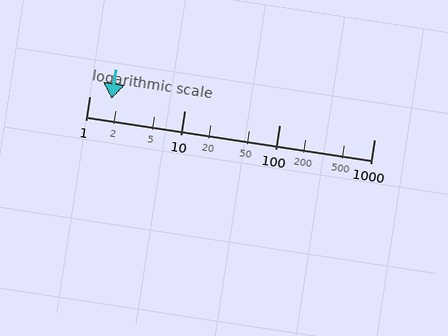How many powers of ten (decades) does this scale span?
The scale spans 3 decades, from 1 to 1000.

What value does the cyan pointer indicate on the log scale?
The pointer indicates approximately 1.7.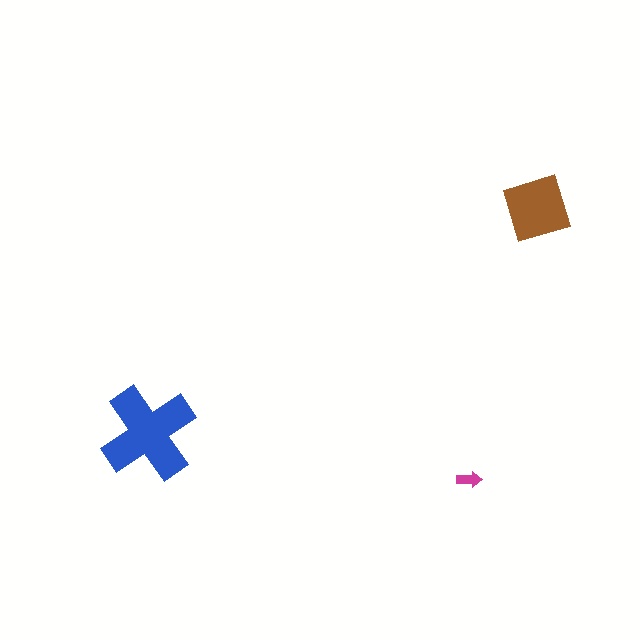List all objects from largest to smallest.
The blue cross, the brown square, the magenta arrow.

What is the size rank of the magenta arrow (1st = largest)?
3rd.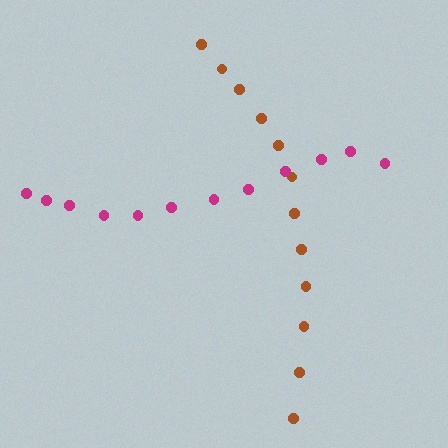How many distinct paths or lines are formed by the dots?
There are 2 distinct paths.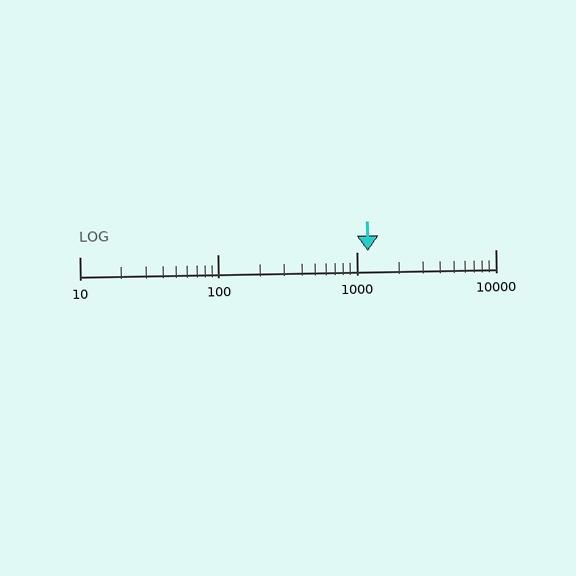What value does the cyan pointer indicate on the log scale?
The pointer indicates approximately 1200.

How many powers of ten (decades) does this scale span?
The scale spans 3 decades, from 10 to 10000.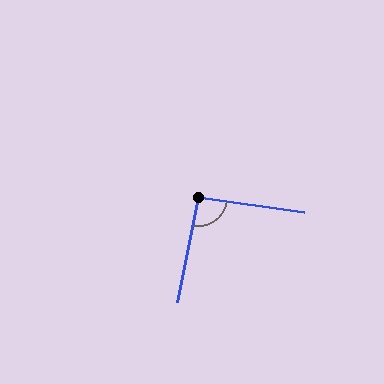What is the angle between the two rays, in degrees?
Approximately 93 degrees.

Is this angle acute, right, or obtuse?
It is approximately a right angle.